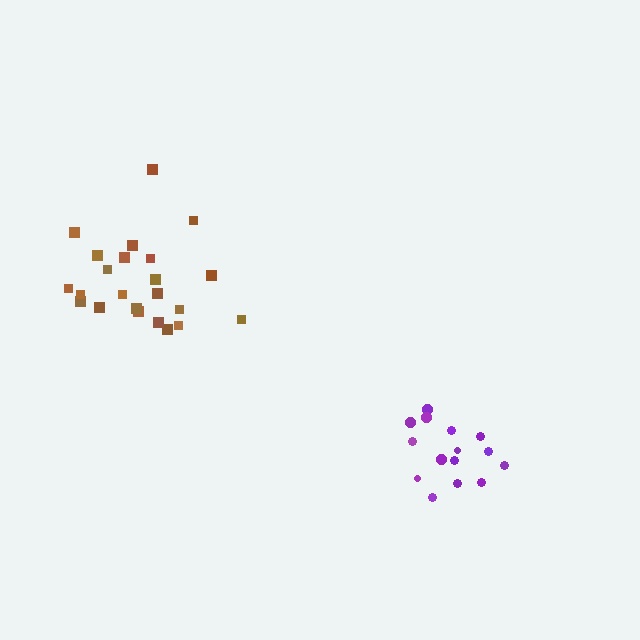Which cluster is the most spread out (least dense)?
Brown.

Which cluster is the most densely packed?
Purple.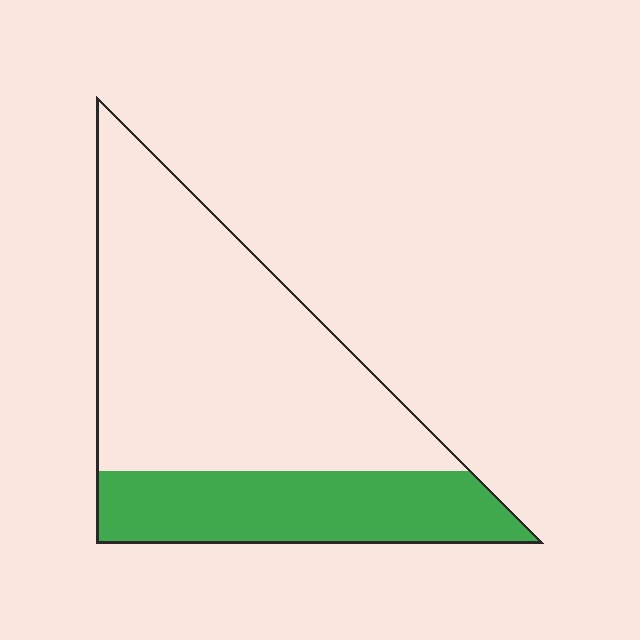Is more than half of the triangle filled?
No.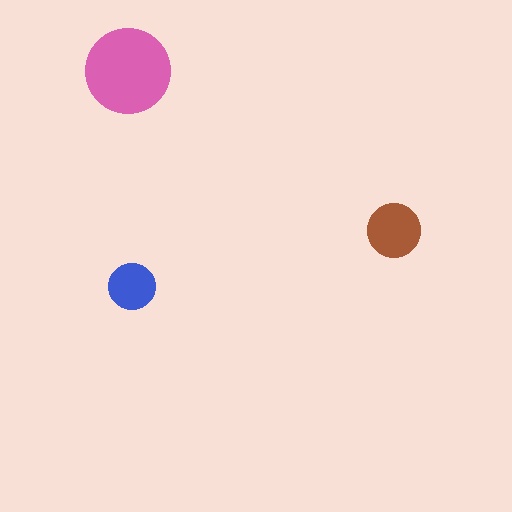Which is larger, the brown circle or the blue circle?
The brown one.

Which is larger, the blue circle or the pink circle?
The pink one.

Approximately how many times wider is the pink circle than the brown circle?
About 1.5 times wider.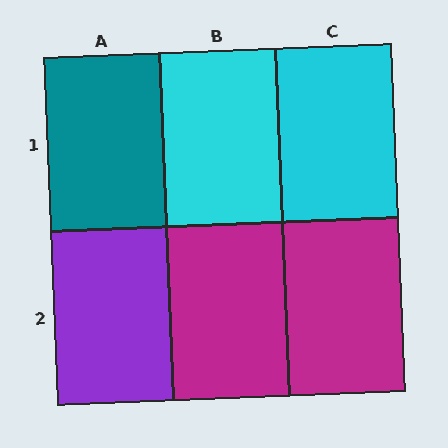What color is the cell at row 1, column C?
Cyan.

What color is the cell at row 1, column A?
Teal.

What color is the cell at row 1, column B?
Cyan.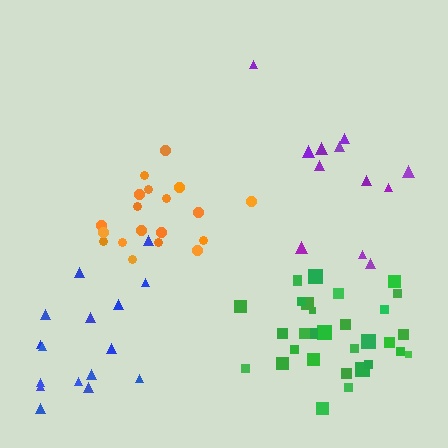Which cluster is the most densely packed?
Green.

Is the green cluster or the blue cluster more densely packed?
Green.